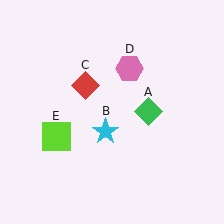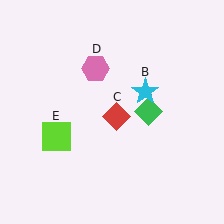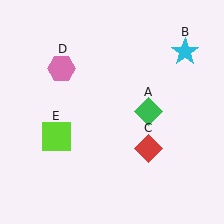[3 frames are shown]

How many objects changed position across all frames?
3 objects changed position: cyan star (object B), red diamond (object C), pink hexagon (object D).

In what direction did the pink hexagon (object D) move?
The pink hexagon (object D) moved left.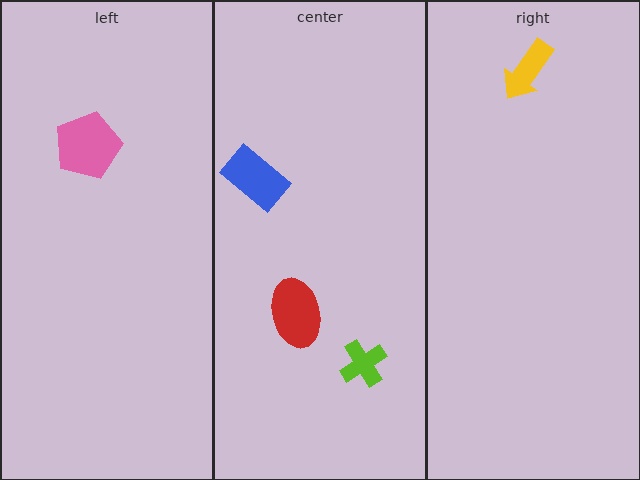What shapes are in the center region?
The lime cross, the blue rectangle, the red ellipse.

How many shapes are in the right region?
1.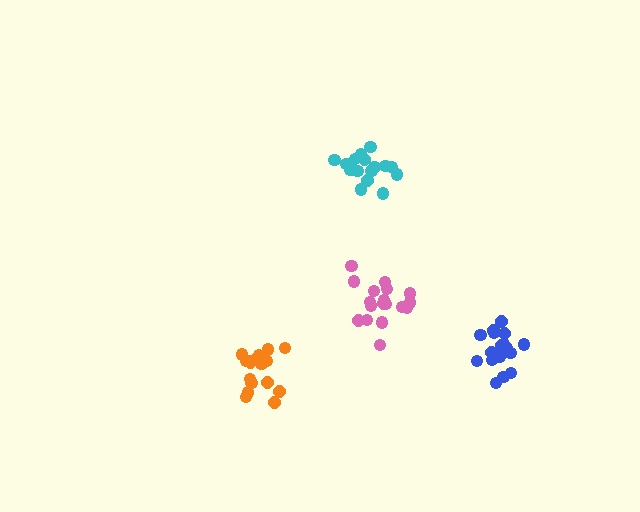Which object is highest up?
The cyan cluster is topmost.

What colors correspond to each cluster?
The clusters are colored: orange, pink, blue, cyan.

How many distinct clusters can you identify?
There are 4 distinct clusters.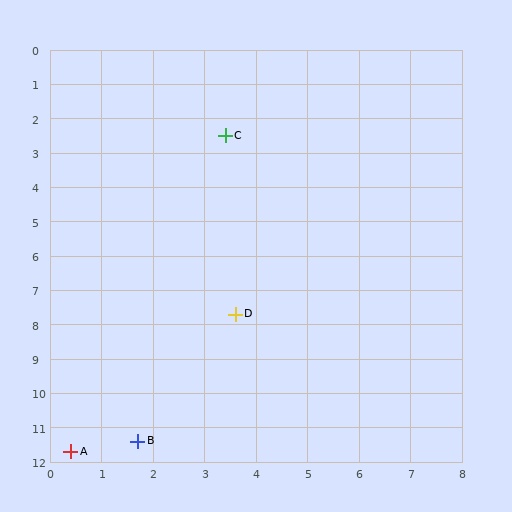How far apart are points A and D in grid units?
Points A and D are about 5.1 grid units apart.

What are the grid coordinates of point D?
Point D is at approximately (3.6, 7.7).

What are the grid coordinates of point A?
Point A is at approximately (0.4, 11.7).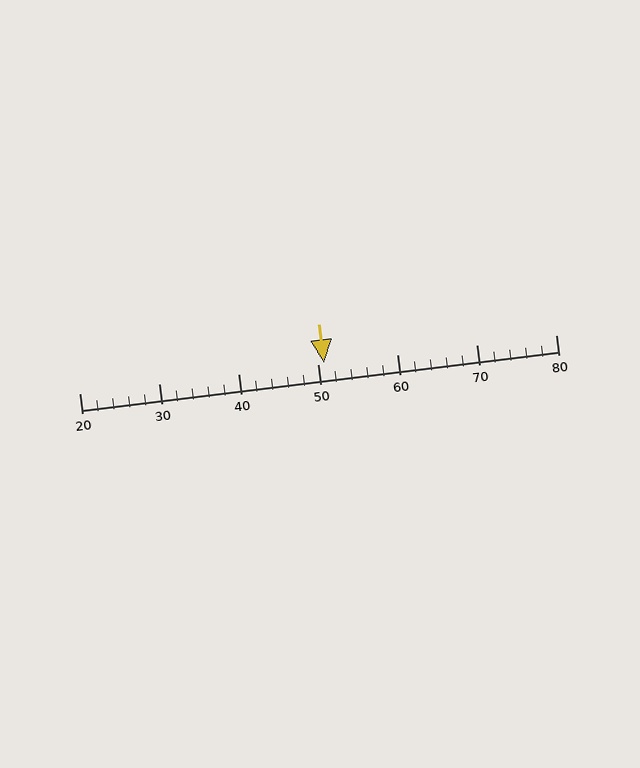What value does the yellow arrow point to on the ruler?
The yellow arrow points to approximately 51.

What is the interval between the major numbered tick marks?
The major tick marks are spaced 10 units apart.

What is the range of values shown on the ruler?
The ruler shows values from 20 to 80.